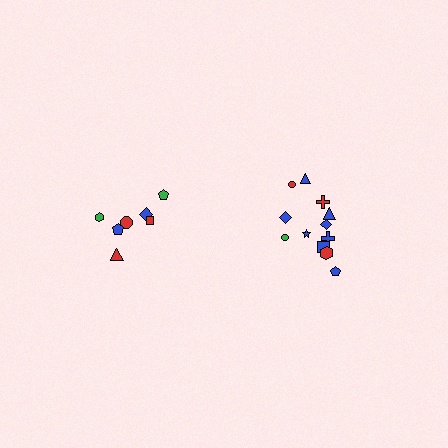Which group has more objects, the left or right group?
The right group.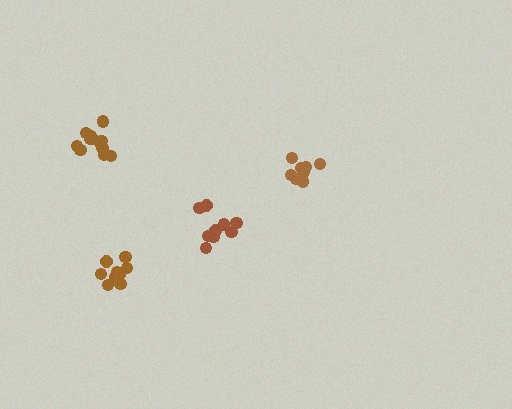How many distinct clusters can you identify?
There are 4 distinct clusters.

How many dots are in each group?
Group 1: 8 dots, Group 2: 10 dots, Group 3: 12 dots, Group 4: 9 dots (39 total).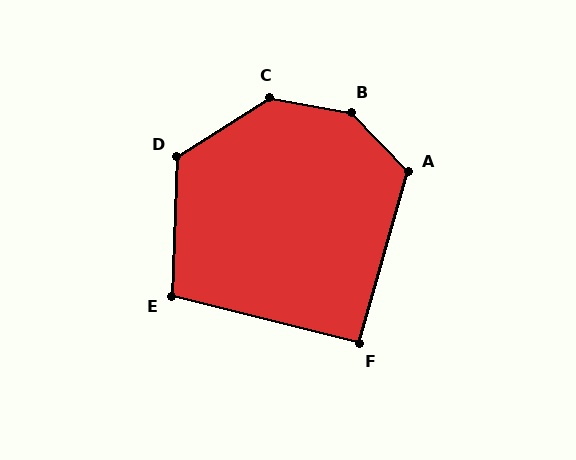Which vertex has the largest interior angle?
B, at approximately 144 degrees.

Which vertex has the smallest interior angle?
F, at approximately 92 degrees.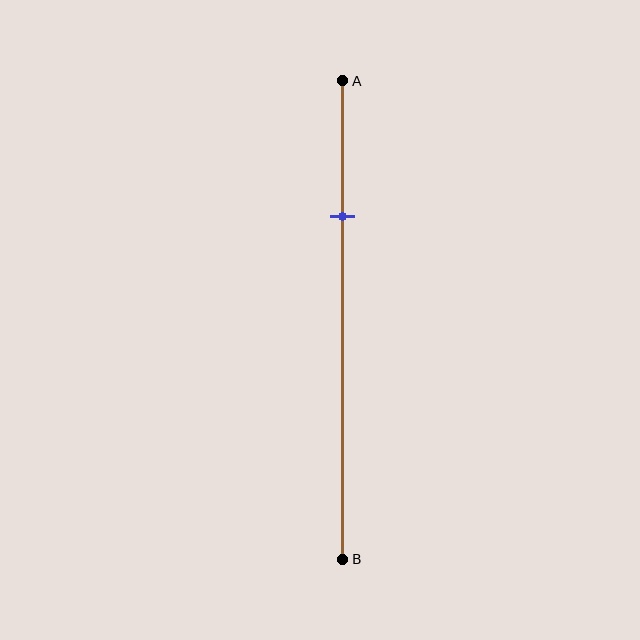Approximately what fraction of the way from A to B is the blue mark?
The blue mark is approximately 30% of the way from A to B.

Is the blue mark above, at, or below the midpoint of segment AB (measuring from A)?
The blue mark is above the midpoint of segment AB.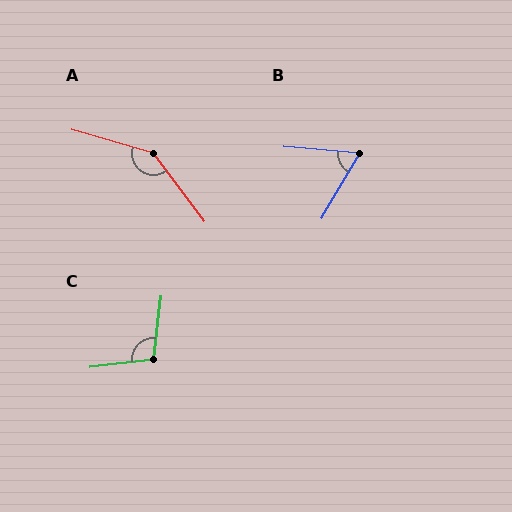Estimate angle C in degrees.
Approximately 103 degrees.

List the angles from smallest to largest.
B (64°), C (103°), A (143°).